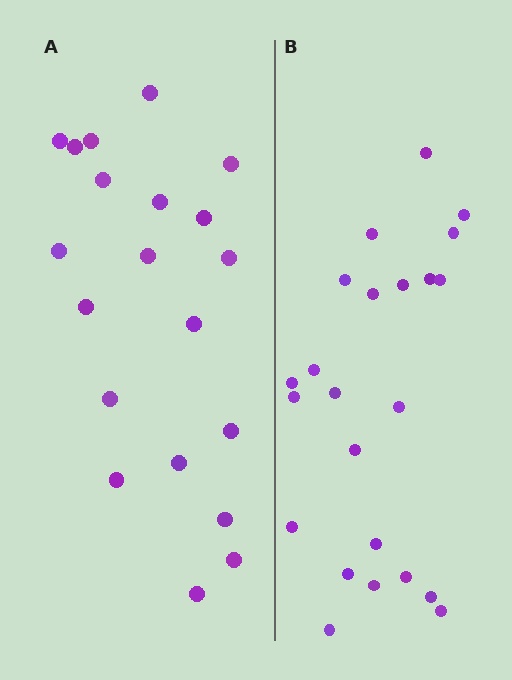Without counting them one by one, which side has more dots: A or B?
Region B (the right region) has more dots.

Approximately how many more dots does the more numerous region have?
Region B has just a few more — roughly 2 or 3 more dots than region A.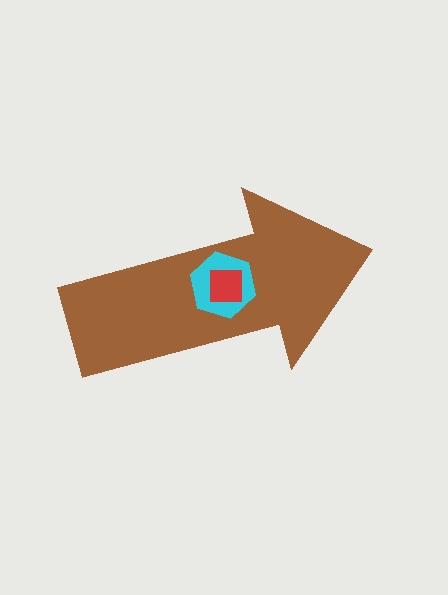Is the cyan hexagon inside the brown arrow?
Yes.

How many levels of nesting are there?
3.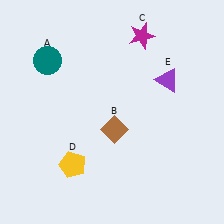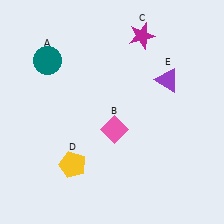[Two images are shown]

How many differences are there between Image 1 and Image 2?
There is 1 difference between the two images.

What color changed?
The diamond (B) changed from brown in Image 1 to pink in Image 2.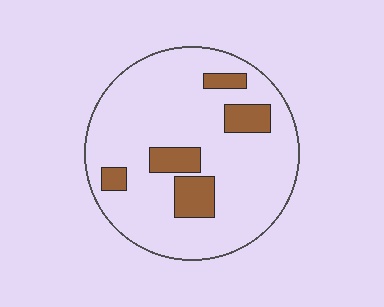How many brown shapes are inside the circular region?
5.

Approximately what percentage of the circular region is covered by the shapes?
Approximately 15%.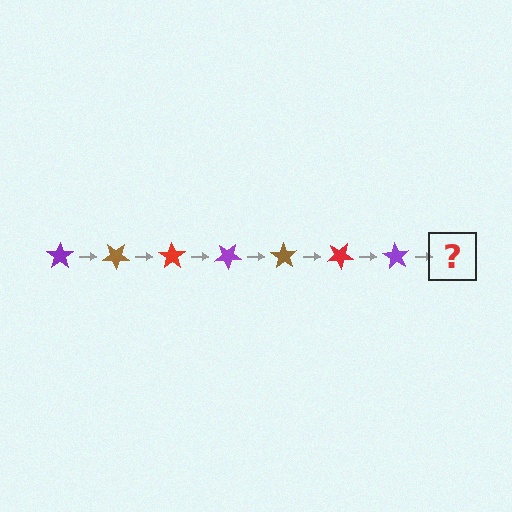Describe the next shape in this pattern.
It should be a brown star, rotated 245 degrees from the start.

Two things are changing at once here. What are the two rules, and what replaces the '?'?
The two rules are that it rotates 35 degrees each step and the color cycles through purple, brown, and red. The '?' should be a brown star, rotated 245 degrees from the start.